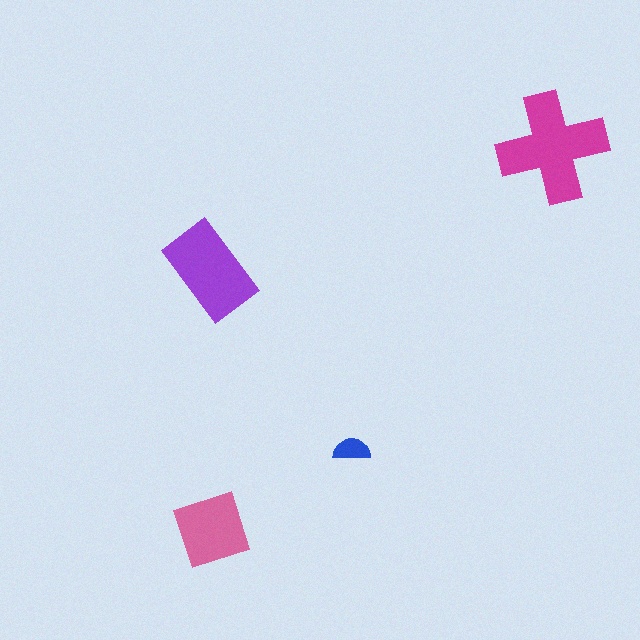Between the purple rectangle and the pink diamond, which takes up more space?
The purple rectangle.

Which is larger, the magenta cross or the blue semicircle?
The magenta cross.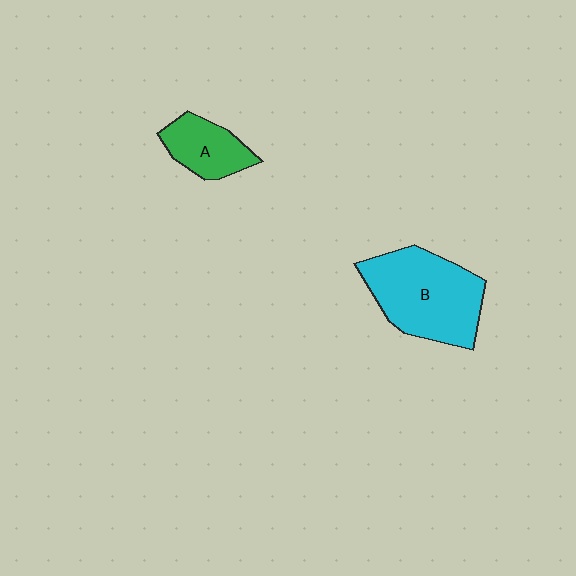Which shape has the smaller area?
Shape A (green).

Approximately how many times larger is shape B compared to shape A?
Approximately 2.2 times.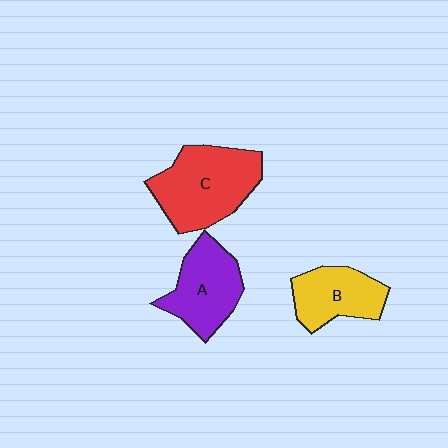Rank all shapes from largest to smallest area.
From largest to smallest: C (red), A (purple), B (yellow).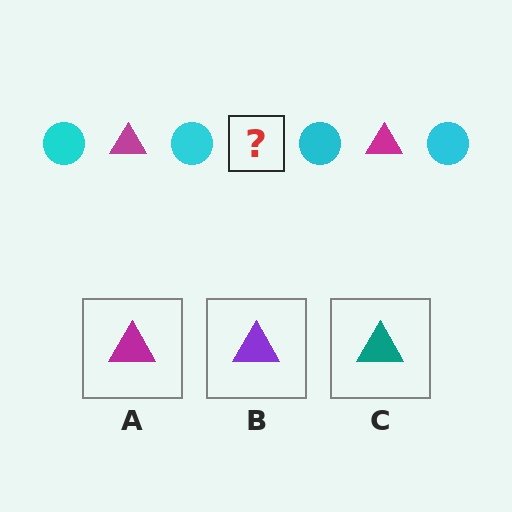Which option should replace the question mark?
Option A.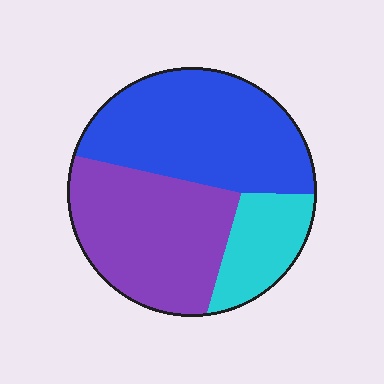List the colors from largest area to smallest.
From largest to smallest: blue, purple, cyan.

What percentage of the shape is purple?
Purple takes up between a third and a half of the shape.